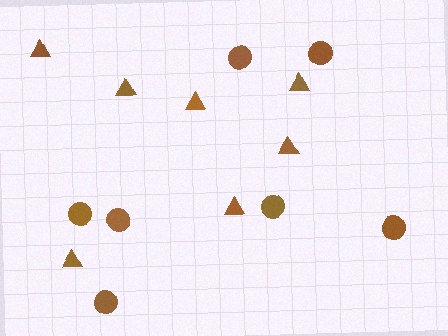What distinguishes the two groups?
There are 2 groups: one group of triangles (7) and one group of circles (7).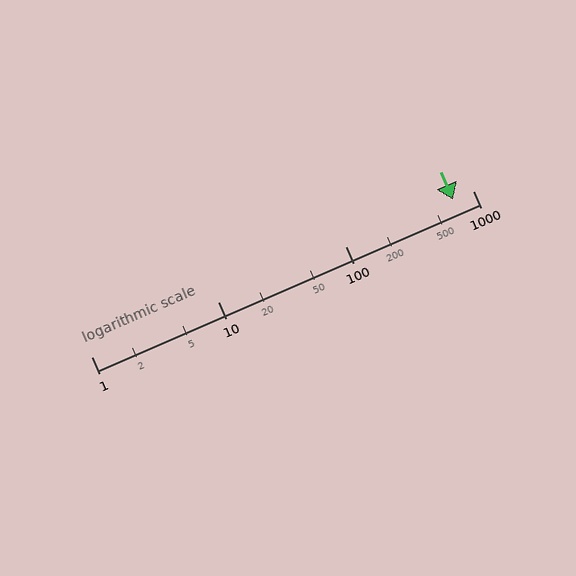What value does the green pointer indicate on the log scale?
The pointer indicates approximately 700.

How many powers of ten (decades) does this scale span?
The scale spans 3 decades, from 1 to 1000.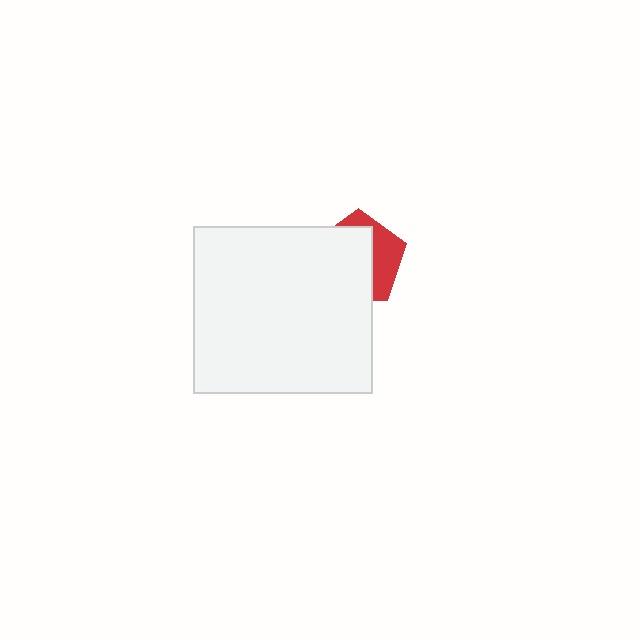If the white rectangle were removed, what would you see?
You would see the complete red pentagon.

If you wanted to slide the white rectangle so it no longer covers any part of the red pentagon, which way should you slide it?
Slide it toward the lower-left — that is the most direct way to separate the two shapes.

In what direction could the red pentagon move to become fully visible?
The red pentagon could move toward the upper-right. That would shift it out from behind the white rectangle entirely.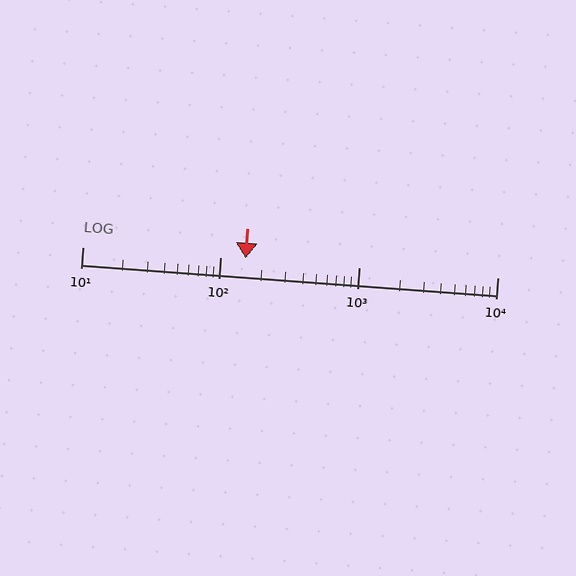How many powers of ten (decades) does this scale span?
The scale spans 3 decades, from 10 to 10000.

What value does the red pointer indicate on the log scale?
The pointer indicates approximately 150.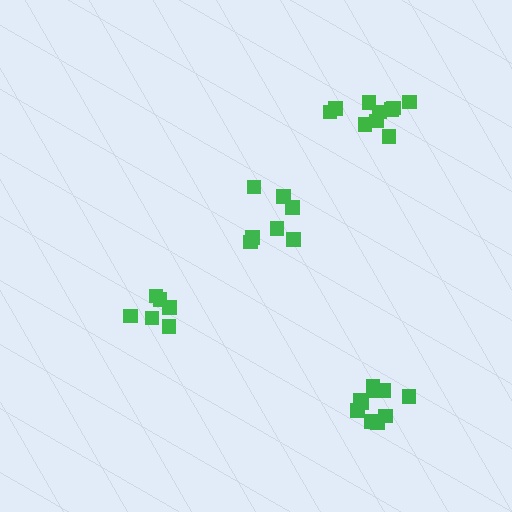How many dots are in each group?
Group 1: 6 dots, Group 2: 10 dots, Group 3: 10 dots, Group 4: 7 dots (33 total).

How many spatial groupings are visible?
There are 4 spatial groupings.